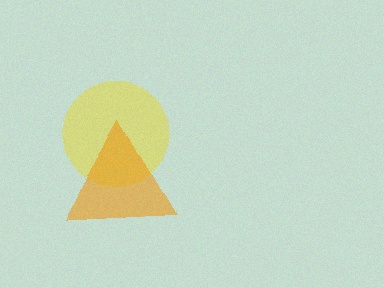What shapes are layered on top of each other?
The layered shapes are: a yellow circle, an orange triangle.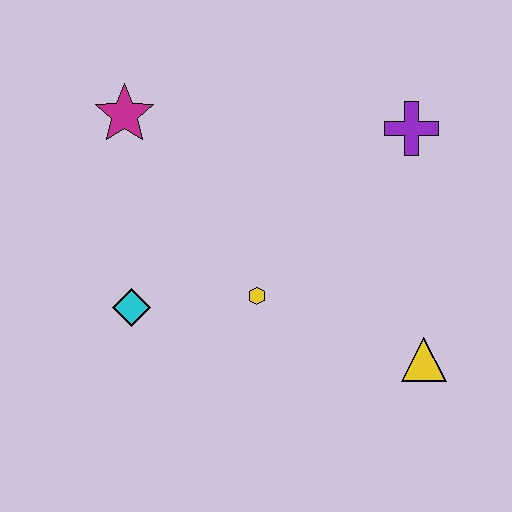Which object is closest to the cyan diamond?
The yellow hexagon is closest to the cyan diamond.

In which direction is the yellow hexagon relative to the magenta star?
The yellow hexagon is below the magenta star.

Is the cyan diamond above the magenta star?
No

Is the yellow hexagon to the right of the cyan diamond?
Yes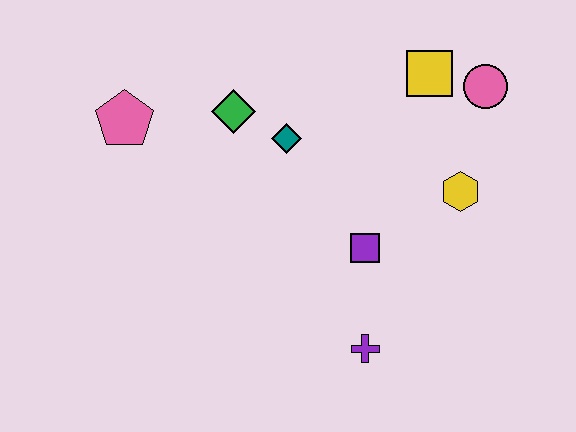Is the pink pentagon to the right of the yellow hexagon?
No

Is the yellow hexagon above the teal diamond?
No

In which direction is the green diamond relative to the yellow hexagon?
The green diamond is to the left of the yellow hexagon.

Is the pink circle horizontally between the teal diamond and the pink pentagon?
No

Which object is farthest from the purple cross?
The pink pentagon is farthest from the purple cross.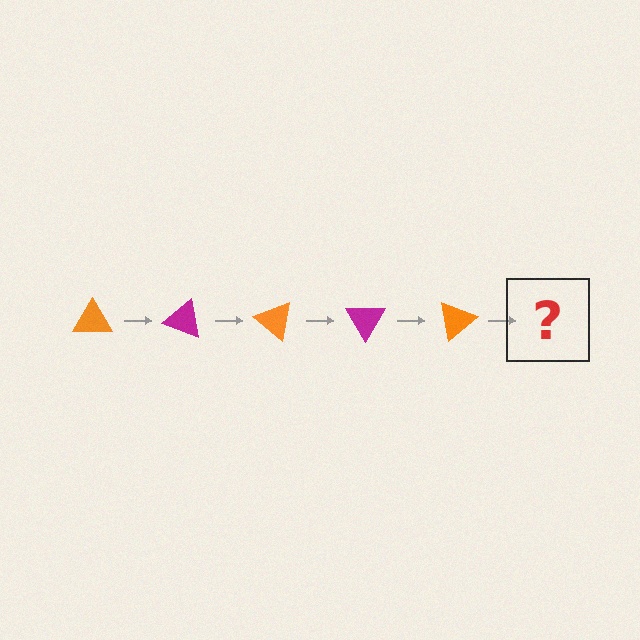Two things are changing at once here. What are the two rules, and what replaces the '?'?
The two rules are that it rotates 20 degrees each step and the color cycles through orange and magenta. The '?' should be a magenta triangle, rotated 100 degrees from the start.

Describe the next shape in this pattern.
It should be a magenta triangle, rotated 100 degrees from the start.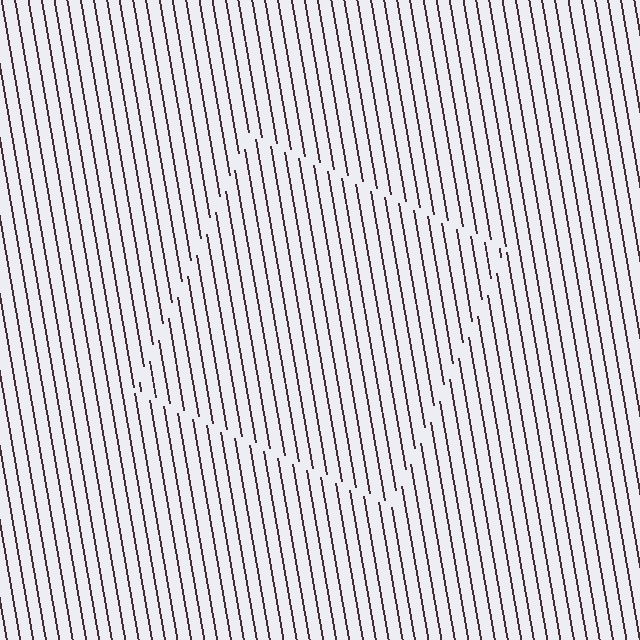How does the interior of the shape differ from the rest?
The interior of the shape contains the same grating, shifted by half a period — the contour is defined by the phase discontinuity where line-ends from the inner and outer gratings abut.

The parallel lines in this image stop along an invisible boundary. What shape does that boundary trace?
An illusory square. The interior of the shape contains the same grating, shifted by half a period — the contour is defined by the phase discontinuity where line-ends from the inner and outer gratings abut.